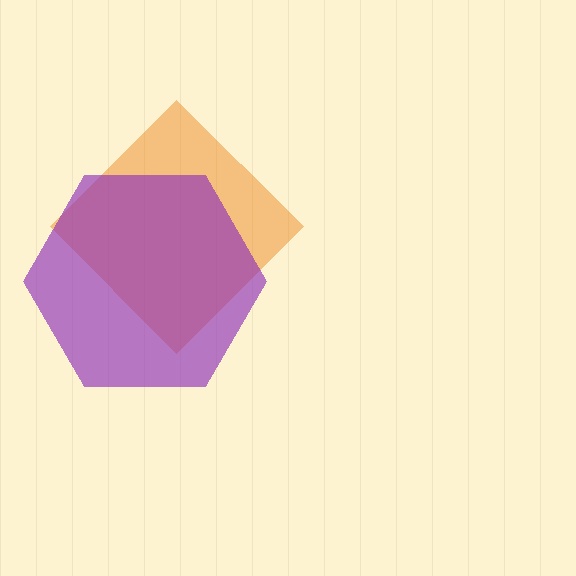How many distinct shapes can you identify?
There are 2 distinct shapes: an orange diamond, a purple hexagon.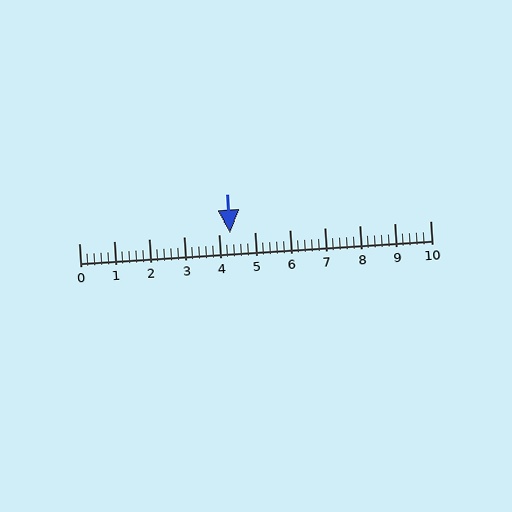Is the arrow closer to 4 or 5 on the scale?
The arrow is closer to 4.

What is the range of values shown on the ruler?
The ruler shows values from 0 to 10.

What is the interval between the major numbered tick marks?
The major tick marks are spaced 1 units apart.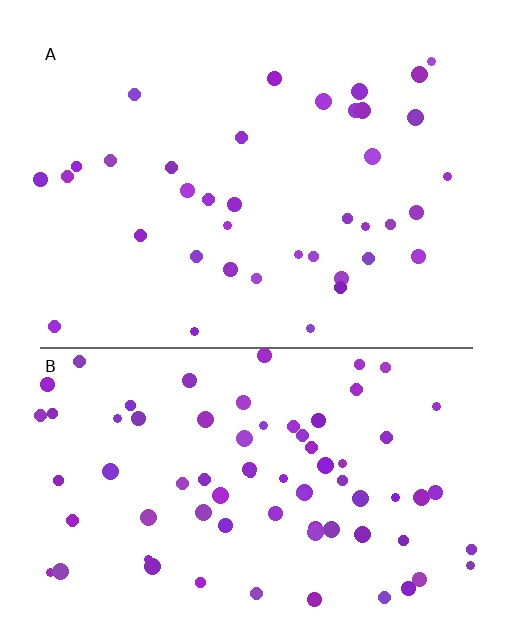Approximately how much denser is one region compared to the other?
Approximately 2.0× — region B over region A.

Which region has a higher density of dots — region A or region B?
B (the bottom).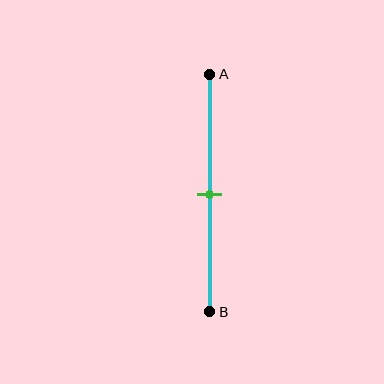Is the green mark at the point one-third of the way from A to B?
No, the mark is at about 50% from A, not at the 33% one-third point.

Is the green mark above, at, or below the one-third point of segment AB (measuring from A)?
The green mark is below the one-third point of segment AB.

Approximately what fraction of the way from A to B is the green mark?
The green mark is approximately 50% of the way from A to B.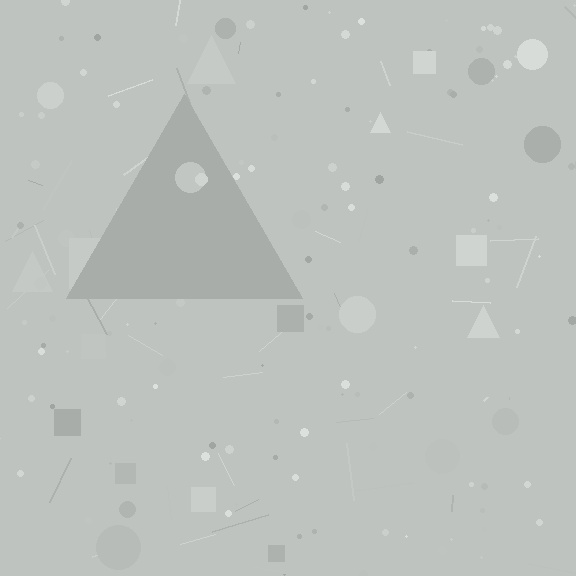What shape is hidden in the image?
A triangle is hidden in the image.